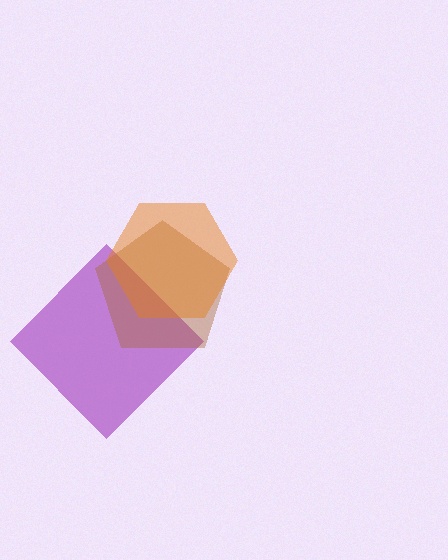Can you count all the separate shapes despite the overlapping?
Yes, there are 3 separate shapes.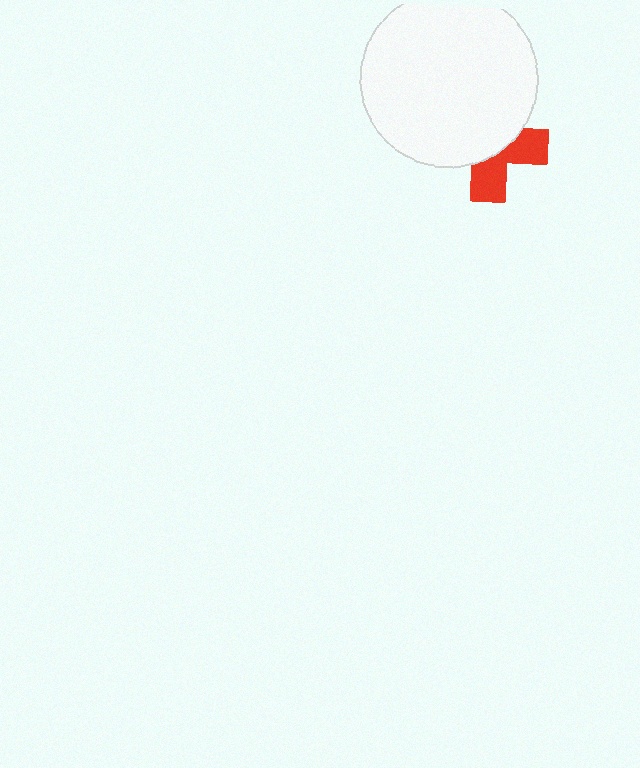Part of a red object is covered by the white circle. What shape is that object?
It is a cross.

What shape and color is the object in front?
The object in front is a white circle.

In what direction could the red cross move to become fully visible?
The red cross could move down. That would shift it out from behind the white circle entirely.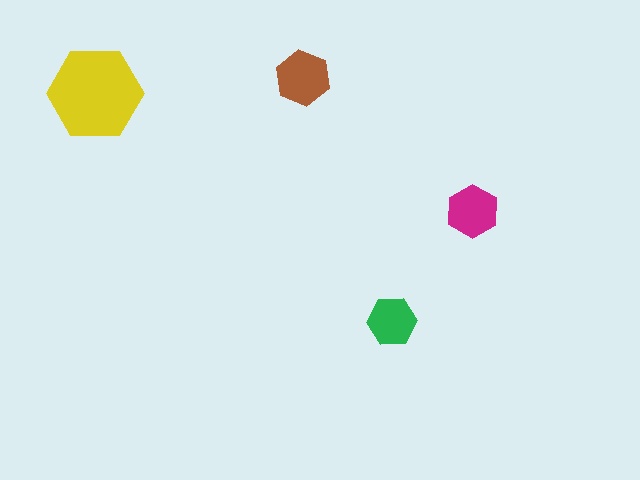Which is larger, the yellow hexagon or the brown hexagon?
The yellow one.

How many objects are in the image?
There are 4 objects in the image.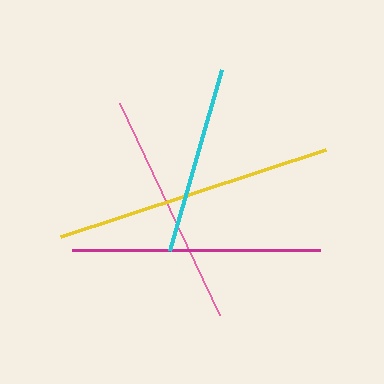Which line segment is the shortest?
The cyan line is the shortest at approximately 187 pixels.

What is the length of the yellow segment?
The yellow segment is approximately 279 pixels long.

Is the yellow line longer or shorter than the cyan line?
The yellow line is longer than the cyan line.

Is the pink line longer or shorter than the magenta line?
The magenta line is longer than the pink line.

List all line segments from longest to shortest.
From longest to shortest: yellow, magenta, pink, cyan.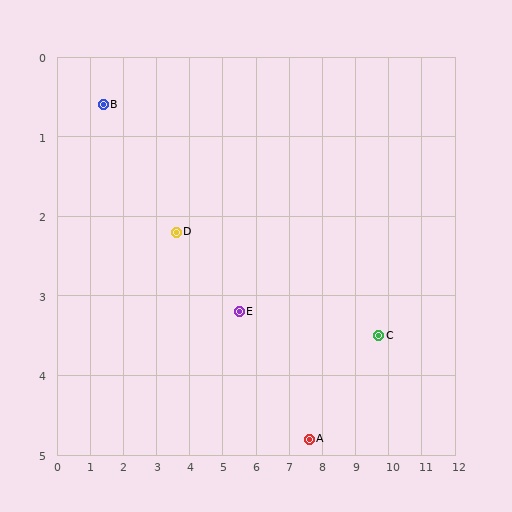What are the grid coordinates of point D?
Point D is at approximately (3.6, 2.2).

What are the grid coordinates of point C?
Point C is at approximately (9.7, 3.5).